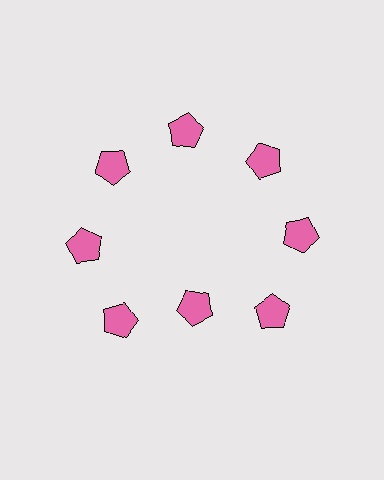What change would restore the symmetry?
The symmetry would be restored by moving it outward, back onto the ring so that all 8 pentagons sit at equal angles and equal distance from the center.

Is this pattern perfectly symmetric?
No. The 8 pink pentagons are arranged in a ring, but one element near the 6 o'clock position is pulled inward toward the center, breaking the 8-fold rotational symmetry.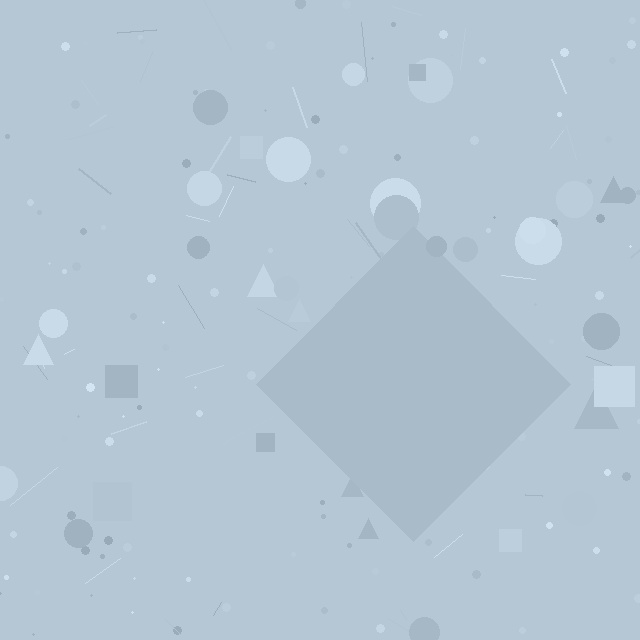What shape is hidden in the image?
A diamond is hidden in the image.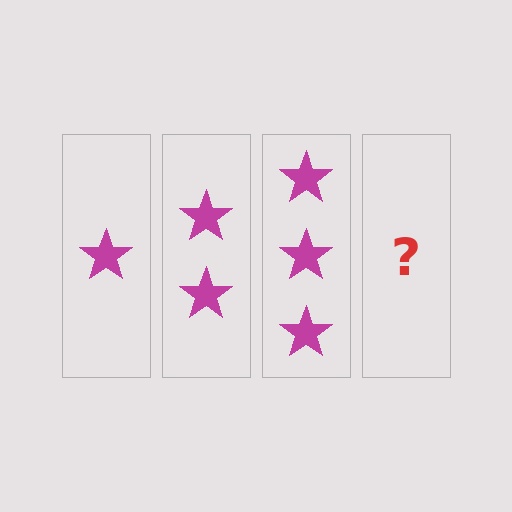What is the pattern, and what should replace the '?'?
The pattern is that each step adds one more star. The '?' should be 4 stars.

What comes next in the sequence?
The next element should be 4 stars.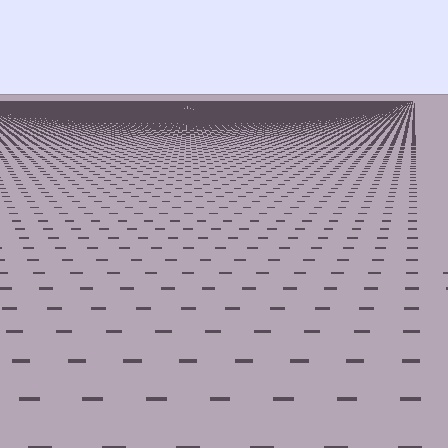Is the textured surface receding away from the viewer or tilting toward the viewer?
The surface is receding away from the viewer. Texture elements get smaller and denser toward the top.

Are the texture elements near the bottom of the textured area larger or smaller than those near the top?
Larger. Near the bottom, elements are closer to the viewer and appear at a bigger on-screen size.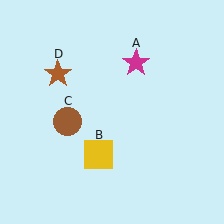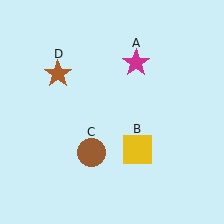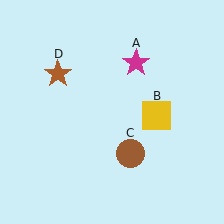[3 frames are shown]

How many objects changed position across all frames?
2 objects changed position: yellow square (object B), brown circle (object C).